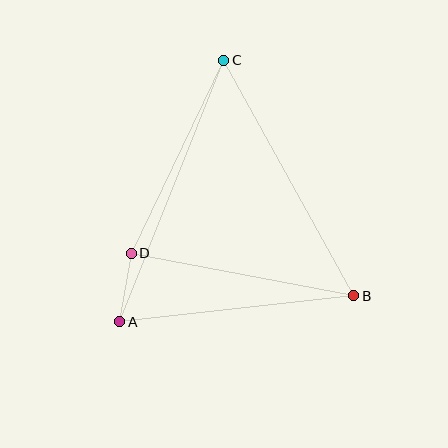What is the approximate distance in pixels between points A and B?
The distance between A and B is approximately 236 pixels.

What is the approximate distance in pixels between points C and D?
The distance between C and D is approximately 214 pixels.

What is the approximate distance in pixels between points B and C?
The distance between B and C is approximately 269 pixels.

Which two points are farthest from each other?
Points A and C are farthest from each other.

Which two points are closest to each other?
Points A and D are closest to each other.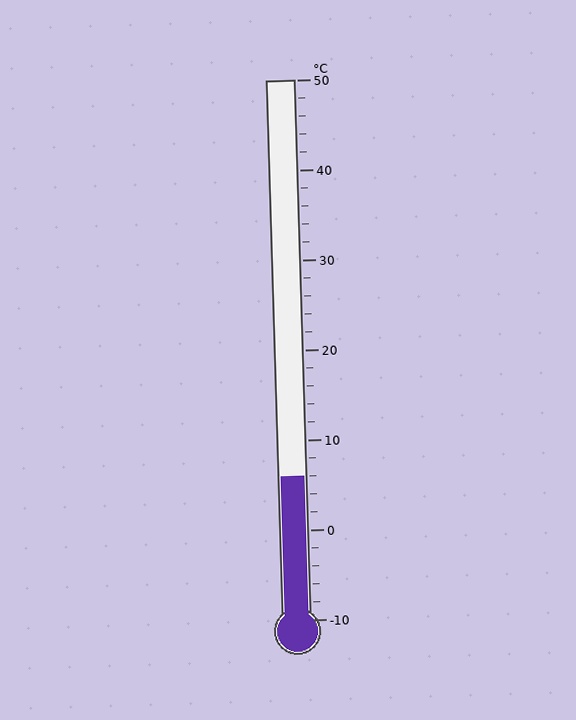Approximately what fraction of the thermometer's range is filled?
The thermometer is filled to approximately 25% of its range.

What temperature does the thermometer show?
The thermometer shows approximately 6°C.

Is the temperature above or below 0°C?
The temperature is above 0°C.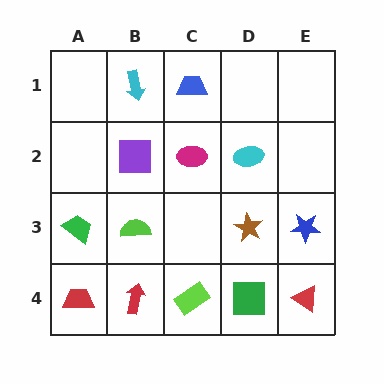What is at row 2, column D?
A cyan ellipse.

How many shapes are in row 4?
5 shapes.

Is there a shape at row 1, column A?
No, that cell is empty.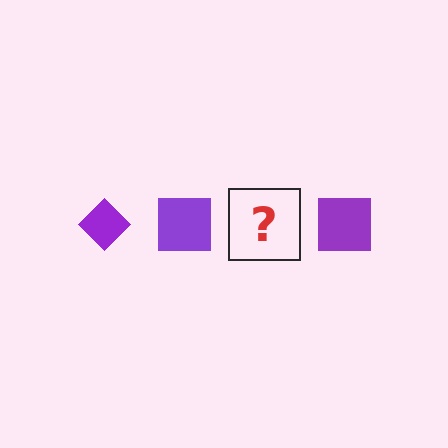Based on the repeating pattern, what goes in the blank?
The blank should be a purple diamond.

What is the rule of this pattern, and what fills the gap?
The rule is that the pattern cycles through diamond, square shapes in purple. The gap should be filled with a purple diamond.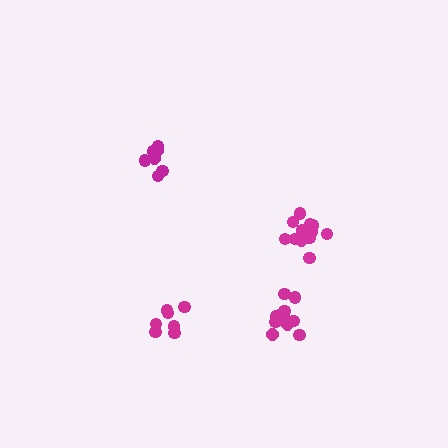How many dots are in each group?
Group 1: 8 dots, Group 2: 11 dots, Group 3: 13 dots, Group 4: 7 dots (39 total).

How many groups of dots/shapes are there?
There are 4 groups.